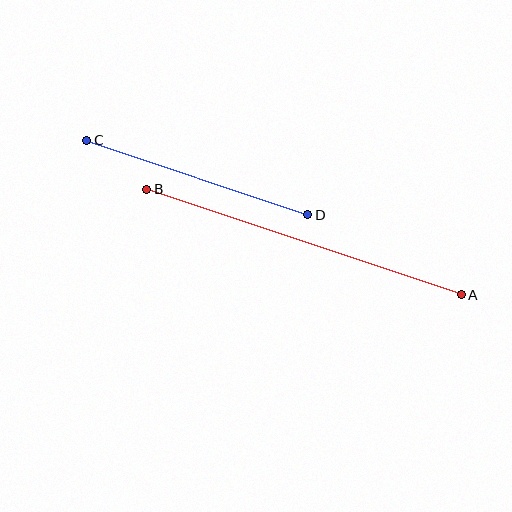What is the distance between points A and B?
The distance is approximately 332 pixels.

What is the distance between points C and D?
The distance is approximately 233 pixels.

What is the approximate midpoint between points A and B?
The midpoint is at approximately (304, 242) pixels.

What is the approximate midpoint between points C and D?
The midpoint is at approximately (197, 178) pixels.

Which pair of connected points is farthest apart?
Points A and B are farthest apart.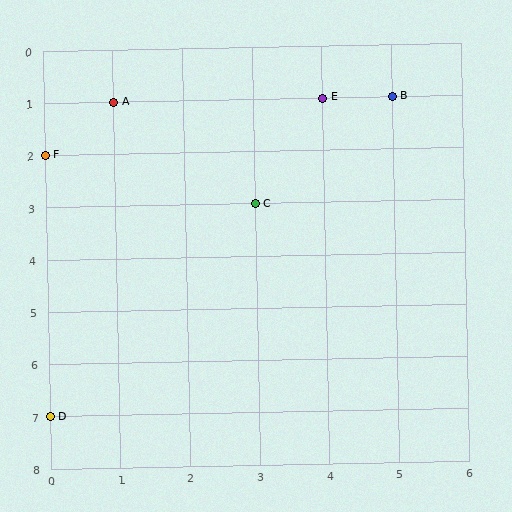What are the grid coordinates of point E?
Point E is at grid coordinates (4, 1).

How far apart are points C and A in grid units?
Points C and A are 2 columns and 2 rows apart (about 2.8 grid units diagonally).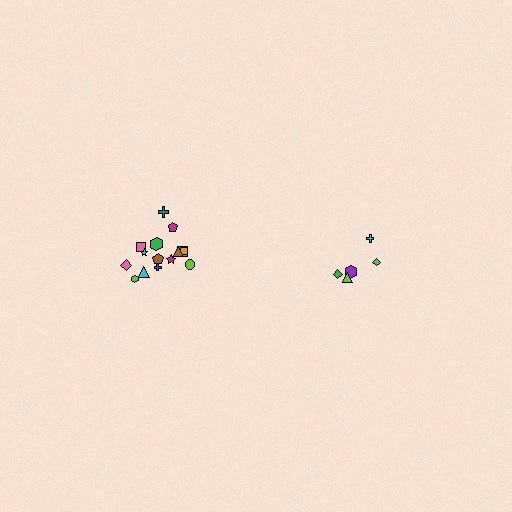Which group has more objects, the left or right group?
The left group.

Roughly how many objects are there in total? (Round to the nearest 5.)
Roughly 20 objects in total.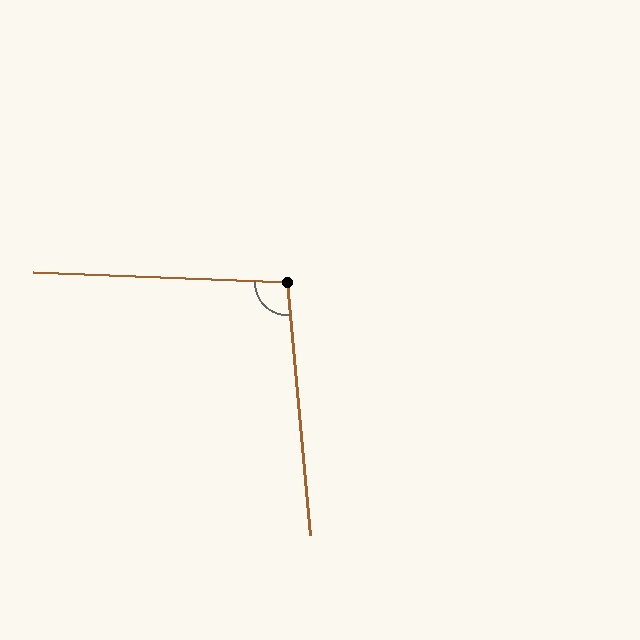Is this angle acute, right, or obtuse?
It is obtuse.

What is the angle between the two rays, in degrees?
Approximately 98 degrees.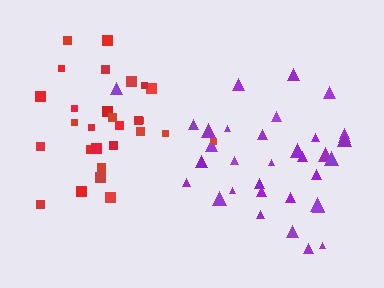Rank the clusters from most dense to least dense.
red, purple.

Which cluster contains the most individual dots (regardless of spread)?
Purple (34).